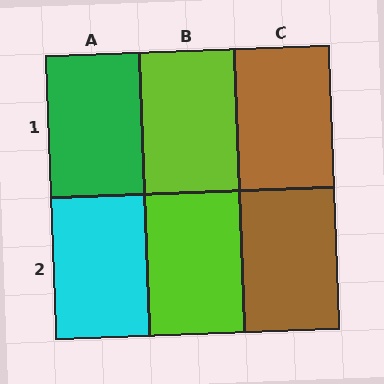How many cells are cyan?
1 cell is cyan.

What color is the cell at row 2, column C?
Brown.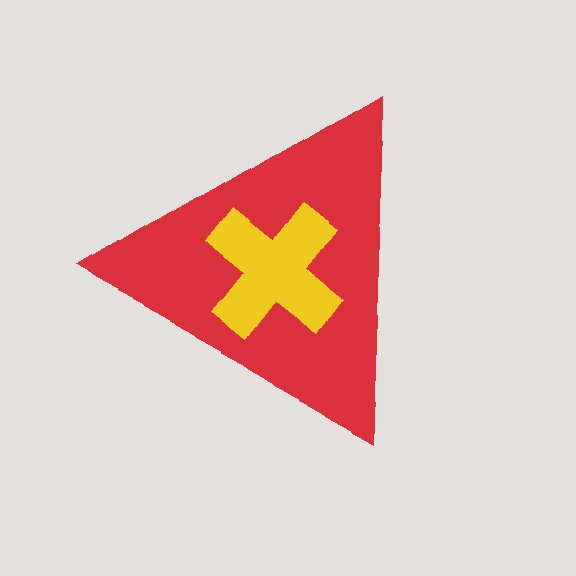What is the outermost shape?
The red triangle.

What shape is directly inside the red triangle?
The yellow cross.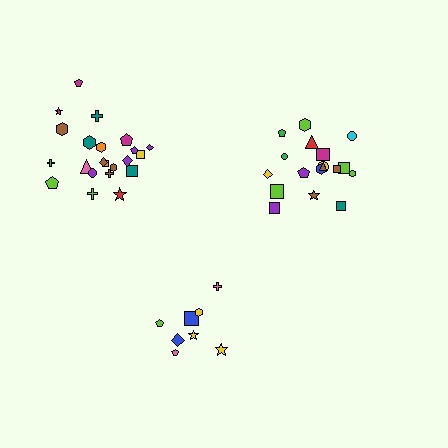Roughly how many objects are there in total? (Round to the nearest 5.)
Roughly 50 objects in total.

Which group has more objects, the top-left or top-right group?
The top-left group.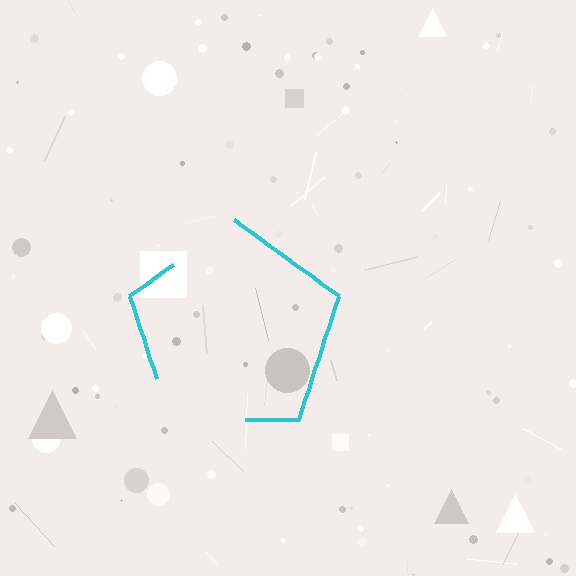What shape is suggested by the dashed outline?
The dashed outline suggests a pentagon.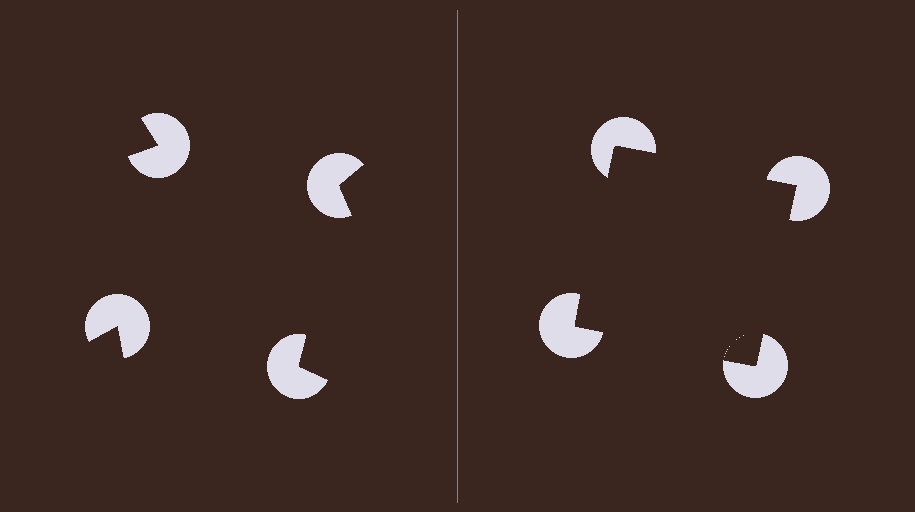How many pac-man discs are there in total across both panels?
8 — 4 on each side.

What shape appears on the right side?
An illusory square.